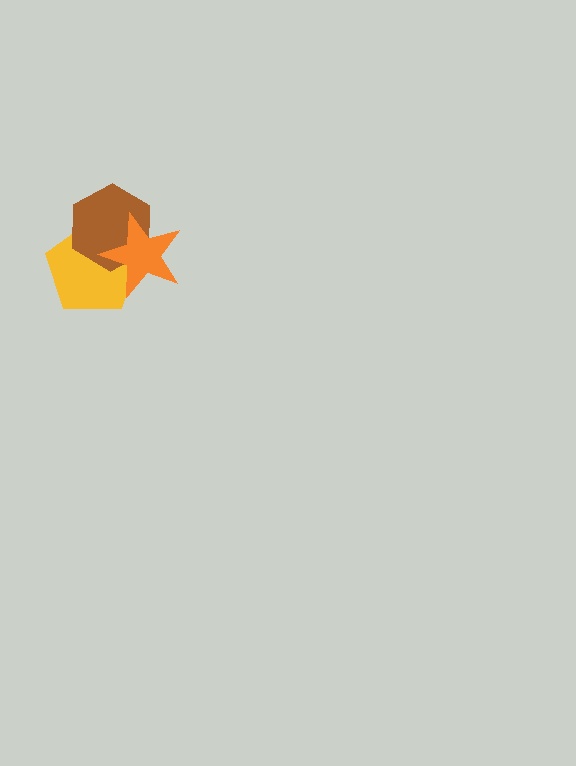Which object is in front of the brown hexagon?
The orange star is in front of the brown hexagon.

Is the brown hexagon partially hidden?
Yes, it is partially covered by another shape.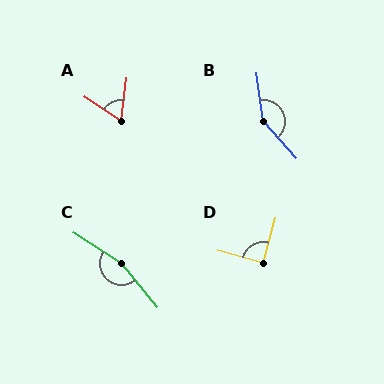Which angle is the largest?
C, at approximately 161 degrees.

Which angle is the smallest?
A, at approximately 64 degrees.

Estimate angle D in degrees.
Approximately 90 degrees.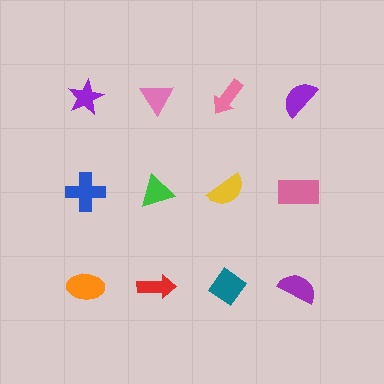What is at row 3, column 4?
A purple semicircle.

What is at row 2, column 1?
A blue cross.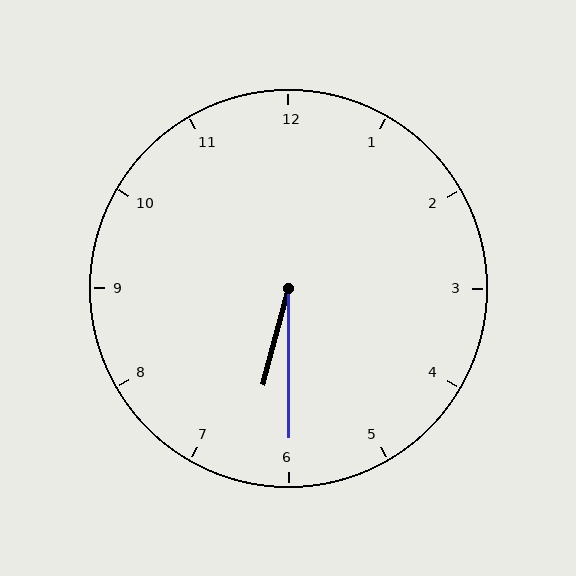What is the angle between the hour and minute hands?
Approximately 15 degrees.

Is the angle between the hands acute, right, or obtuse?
It is acute.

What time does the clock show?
6:30.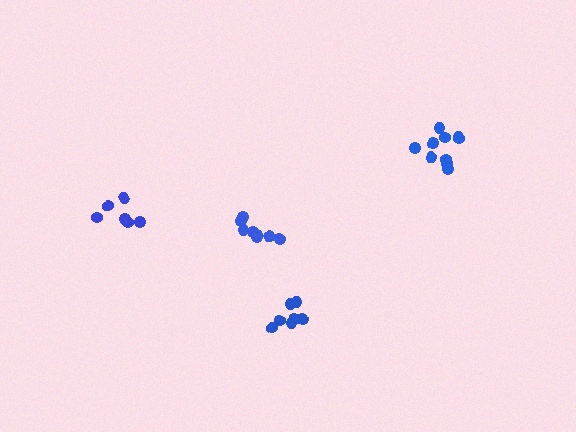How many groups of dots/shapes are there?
There are 4 groups.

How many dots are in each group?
Group 1: 8 dots, Group 2: 6 dots, Group 3: 7 dots, Group 4: 11 dots (32 total).